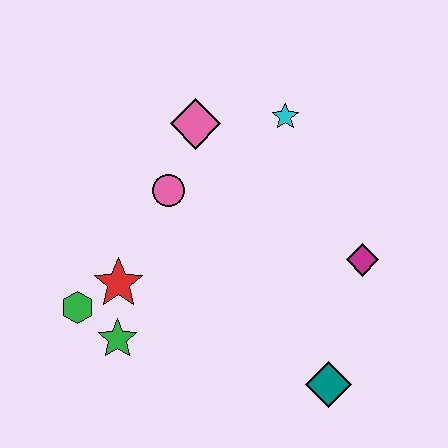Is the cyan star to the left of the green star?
No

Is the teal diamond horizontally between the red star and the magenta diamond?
Yes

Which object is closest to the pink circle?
The pink diamond is closest to the pink circle.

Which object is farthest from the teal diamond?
The pink diamond is farthest from the teal diamond.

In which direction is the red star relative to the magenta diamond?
The red star is to the left of the magenta diamond.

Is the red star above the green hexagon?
Yes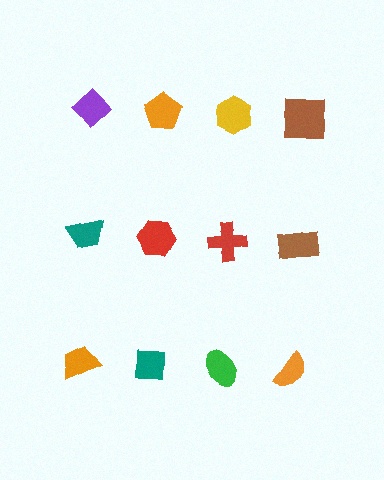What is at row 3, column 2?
A teal square.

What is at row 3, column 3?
A green ellipse.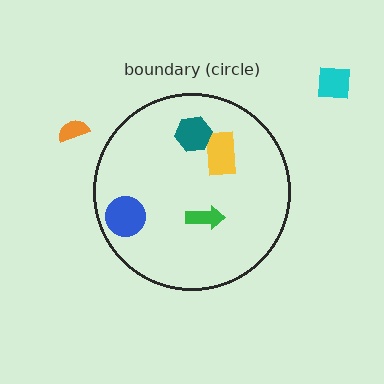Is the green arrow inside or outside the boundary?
Inside.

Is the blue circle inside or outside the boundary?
Inside.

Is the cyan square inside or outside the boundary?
Outside.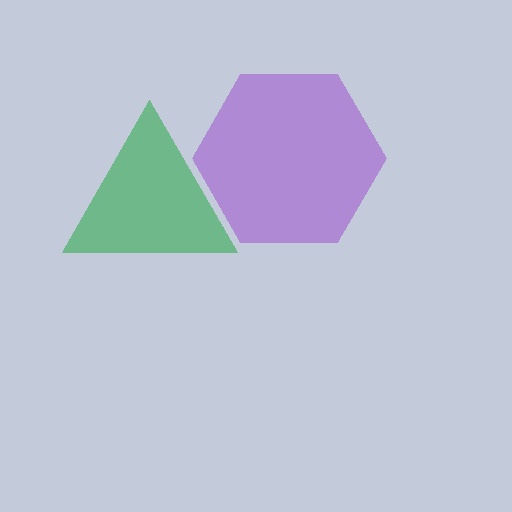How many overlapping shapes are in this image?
There are 2 overlapping shapes in the image.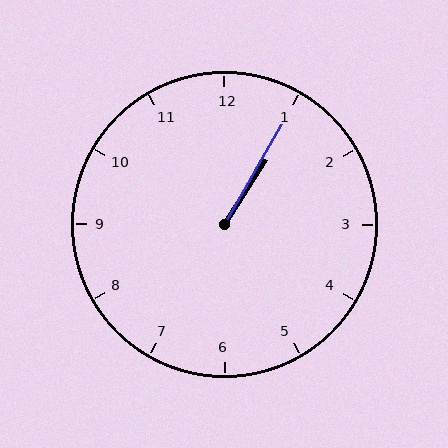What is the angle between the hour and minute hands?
Approximately 2 degrees.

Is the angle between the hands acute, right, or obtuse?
It is acute.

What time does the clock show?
1:05.